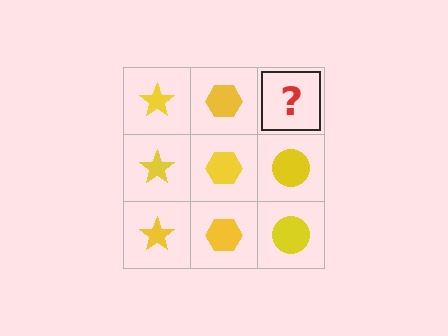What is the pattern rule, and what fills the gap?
The rule is that each column has a consistent shape. The gap should be filled with a yellow circle.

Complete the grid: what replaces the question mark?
The question mark should be replaced with a yellow circle.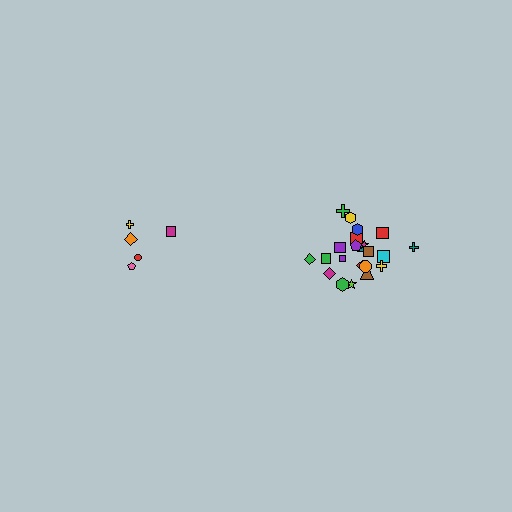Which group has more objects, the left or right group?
The right group.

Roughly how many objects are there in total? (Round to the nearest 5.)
Roughly 25 objects in total.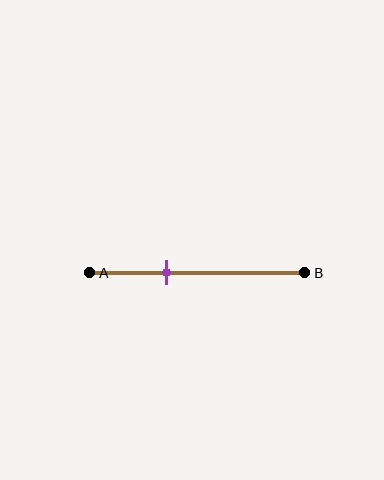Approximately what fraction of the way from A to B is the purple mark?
The purple mark is approximately 35% of the way from A to B.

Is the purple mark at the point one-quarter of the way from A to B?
No, the mark is at about 35% from A, not at the 25% one-quarter point.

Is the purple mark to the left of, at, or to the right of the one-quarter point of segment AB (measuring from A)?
The purple mark is to the right of the one-quarter point of segment AB.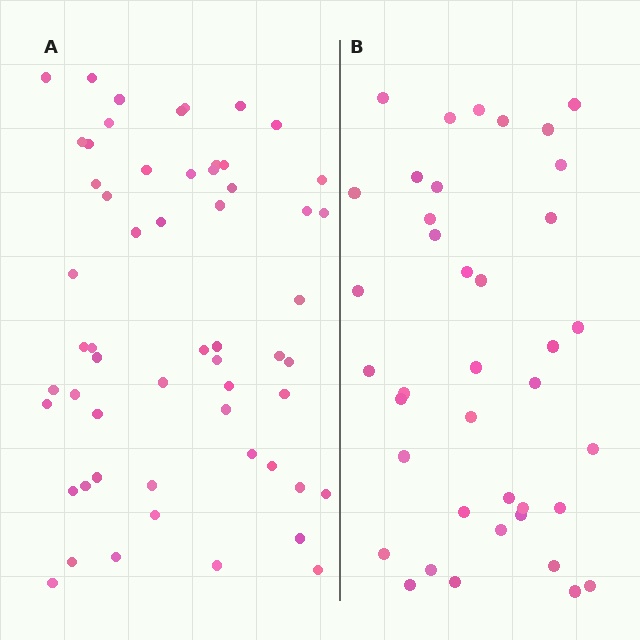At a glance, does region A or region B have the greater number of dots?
Region A (the left region) has more dots.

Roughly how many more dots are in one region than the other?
Region A has approximately 20 more dots than region B.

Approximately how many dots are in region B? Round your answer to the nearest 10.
About 40 dots. (The exact count is 39, which rounds to 40.)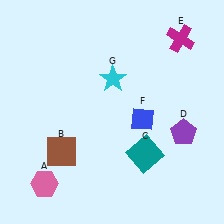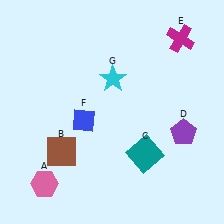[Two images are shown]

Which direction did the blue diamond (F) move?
The blue diamond (F) moved left.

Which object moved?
The blue diamond (F) moved left.